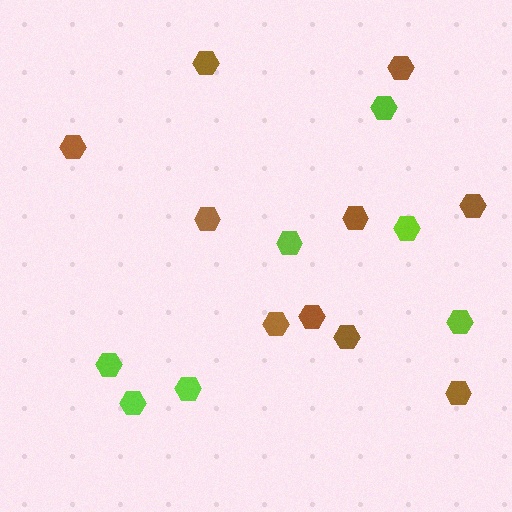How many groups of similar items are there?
There are 2 groups: one group of brown hexagons (10) and one group of lime hexagons (7).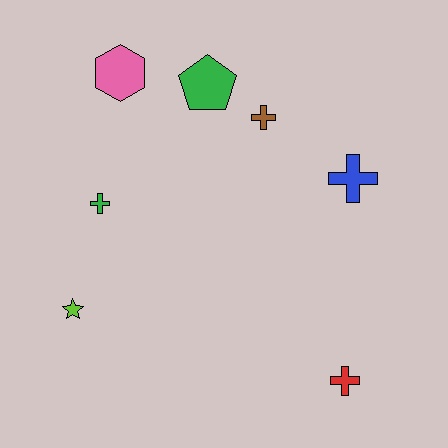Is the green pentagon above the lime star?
Yes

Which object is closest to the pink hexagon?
The green pentagon is closest to the pink hexagon.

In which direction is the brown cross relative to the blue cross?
The brown cross is to the left of the blue cross.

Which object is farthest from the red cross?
The pink hexagon is farthest from the red cross.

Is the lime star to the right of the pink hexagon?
No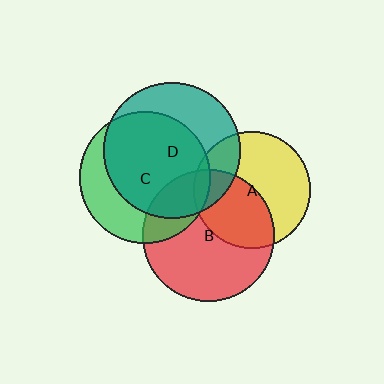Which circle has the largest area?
Circle D (teal).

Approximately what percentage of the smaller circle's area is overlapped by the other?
Approximately 25%.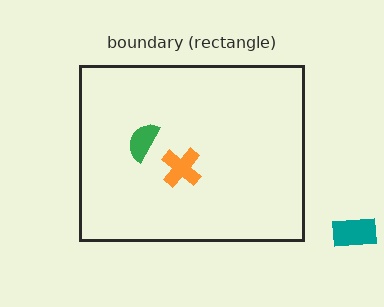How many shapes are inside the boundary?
2 inside, 1 outside.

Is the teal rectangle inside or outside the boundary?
Outside.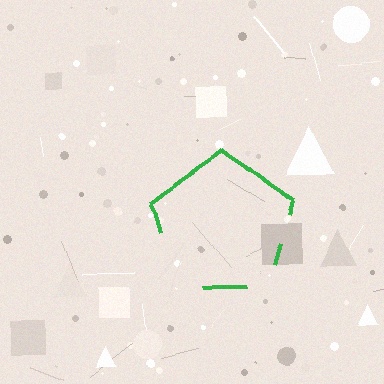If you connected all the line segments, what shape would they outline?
They would outline a pentagon.